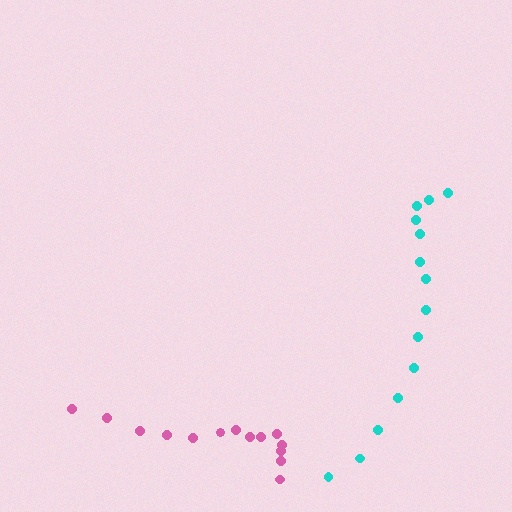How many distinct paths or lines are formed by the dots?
There are 2 distinct paths.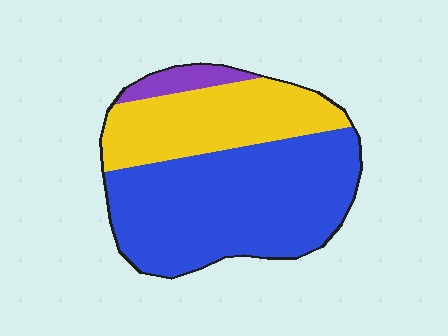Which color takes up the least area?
Purple, at roughly 5%.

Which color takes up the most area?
Blue, at roughly 60%.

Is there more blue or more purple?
Blue.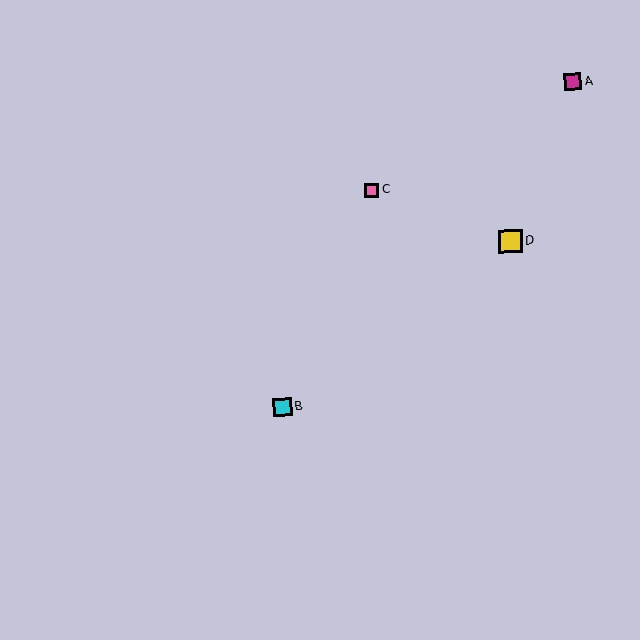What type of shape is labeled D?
Shape D is a yellow square.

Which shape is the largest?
The yellow square (labeled D) is the largest.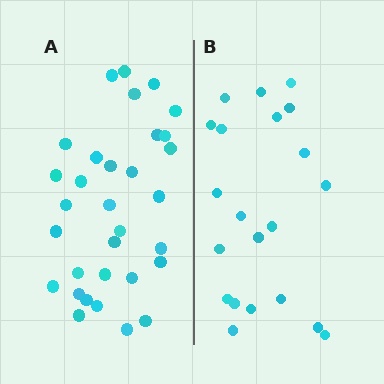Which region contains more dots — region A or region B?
Region A (the left region) has more dots.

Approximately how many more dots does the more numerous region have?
Region A has roughly 12 or so more dots than region B.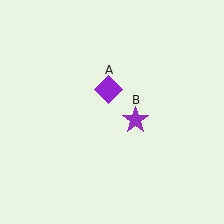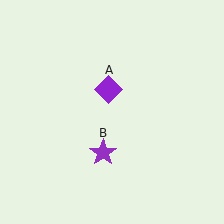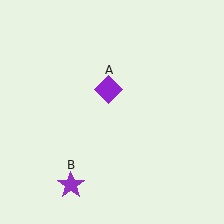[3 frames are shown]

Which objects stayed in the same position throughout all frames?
Purple diamond (object A) remained stationary.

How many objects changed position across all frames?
1 object changed position: purple star (object B).